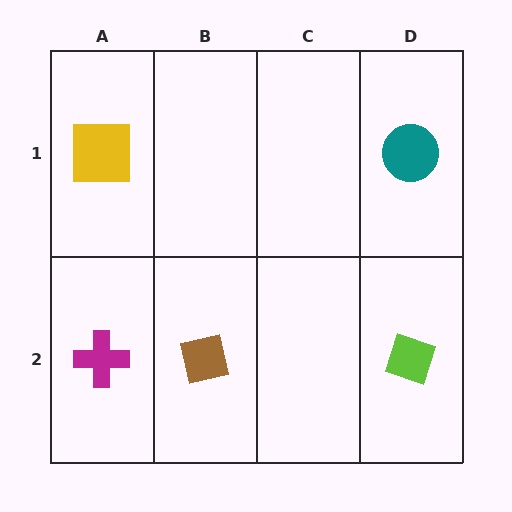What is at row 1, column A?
A yellow square.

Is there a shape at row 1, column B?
No, that cell is empty.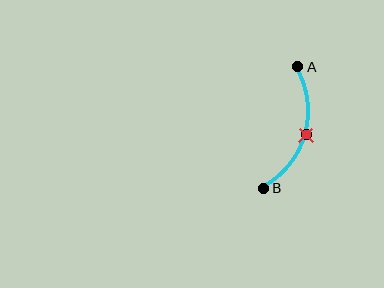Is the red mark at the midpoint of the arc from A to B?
Yes. The red mark lies on the arc at equal arc-length from both A and B — it is the arc midpoint.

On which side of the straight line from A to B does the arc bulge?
The arc bulges to the right of the straight line connecting A and B.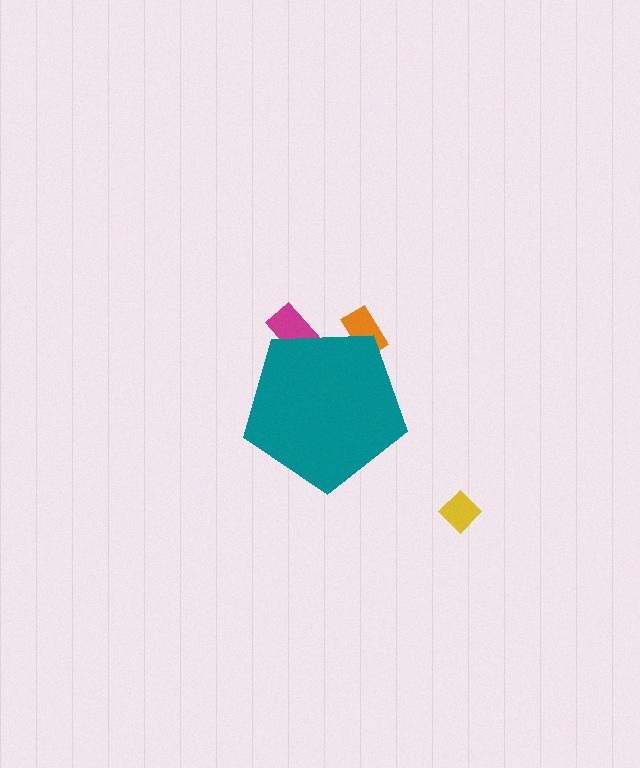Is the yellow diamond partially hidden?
No, the yellow diamond is fully visible.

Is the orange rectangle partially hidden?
Yes, the orange rectangle is partially hidden behind the teal pentagon.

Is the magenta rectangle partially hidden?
Yes, the magenta rectangle is partially hidden behind the teal pentagon.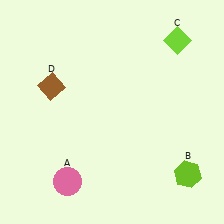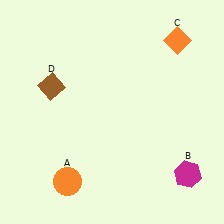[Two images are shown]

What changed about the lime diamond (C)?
In Image 1, C is lime. In Image 2, it changed to orange.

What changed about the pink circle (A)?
In Image 1, A is pink. In Image 2, it changed to orange.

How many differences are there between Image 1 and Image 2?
There are 3 differences between the two images.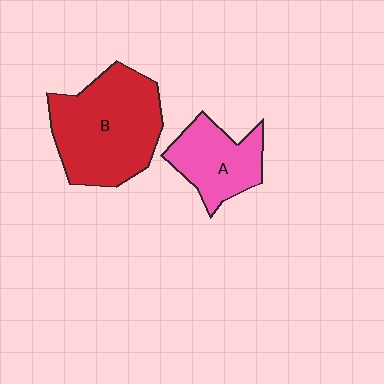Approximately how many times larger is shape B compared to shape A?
Approximately 1.8 times.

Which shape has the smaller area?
Shape A (pink).